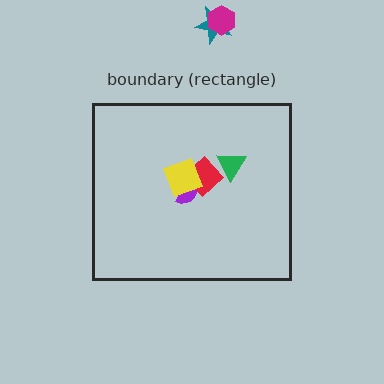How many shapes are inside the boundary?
4 inside, 2 outside.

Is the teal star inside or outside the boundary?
Outside.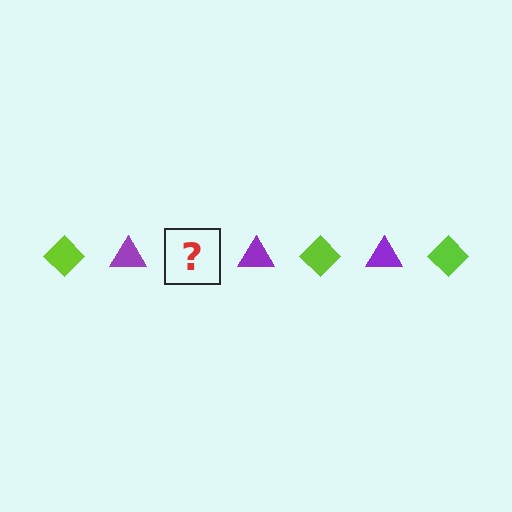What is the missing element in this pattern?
The missing element is a lime diamond.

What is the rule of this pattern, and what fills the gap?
The rule is that the pattern alternates between lime diamond and purple triangle. The gap should be filled with a lime diamond.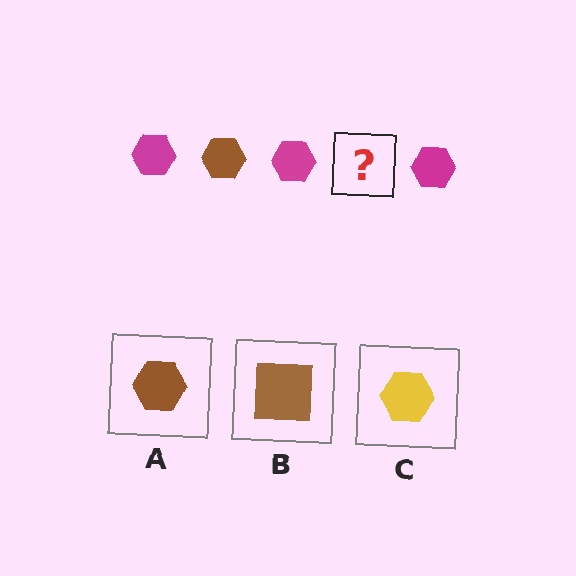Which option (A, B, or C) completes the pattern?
A.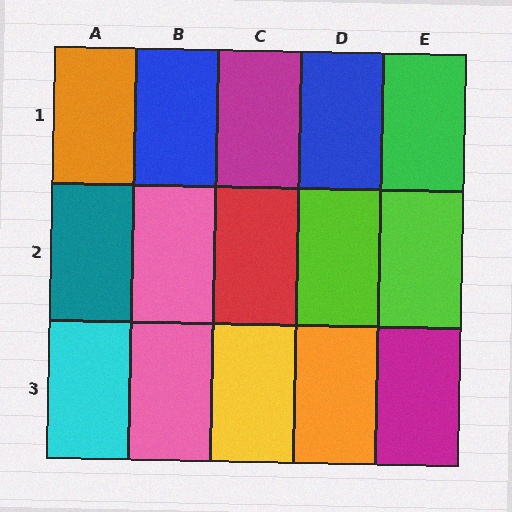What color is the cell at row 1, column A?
Orange.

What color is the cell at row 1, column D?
Blue.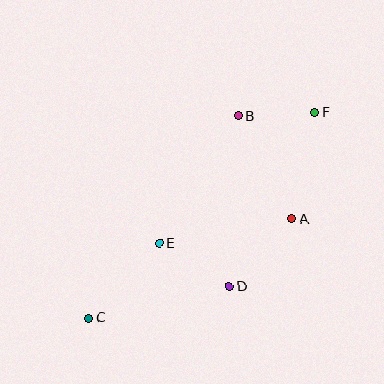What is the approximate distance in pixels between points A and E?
The distance between A and E is approximately 135 pixels.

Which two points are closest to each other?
Points B and F are closest to each other.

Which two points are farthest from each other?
Points C and F are farthest from each other.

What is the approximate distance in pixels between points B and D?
The distance between B and D is approximately 171 pixels.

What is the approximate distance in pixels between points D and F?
The distance between D and F is approximately 194 pixels.